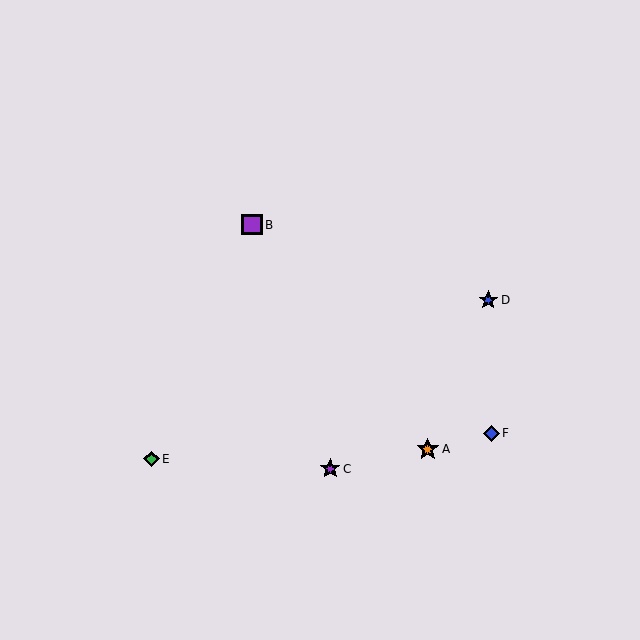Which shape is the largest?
The orange star (labeled A) is the largest.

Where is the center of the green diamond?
The center of the green diamond is at (152, 459).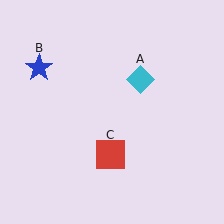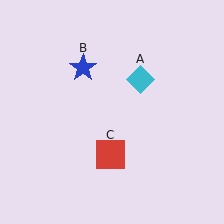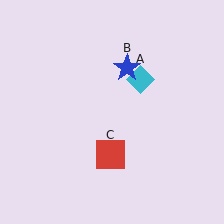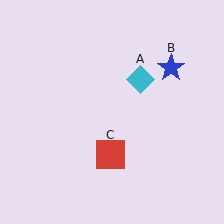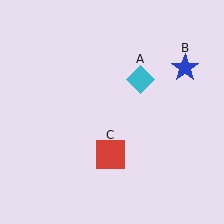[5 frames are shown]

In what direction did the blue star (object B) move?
The blue star (object B) moved right.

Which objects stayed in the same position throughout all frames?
Cyan diamond (object A) and red square (object C) remained stationary.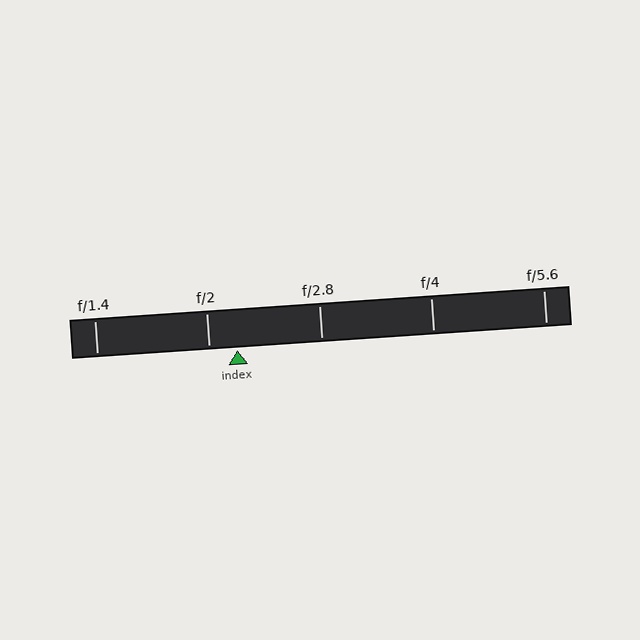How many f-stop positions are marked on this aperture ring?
There are 5 f-stop positions marked.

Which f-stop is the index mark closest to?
The index mark is closest to f/2.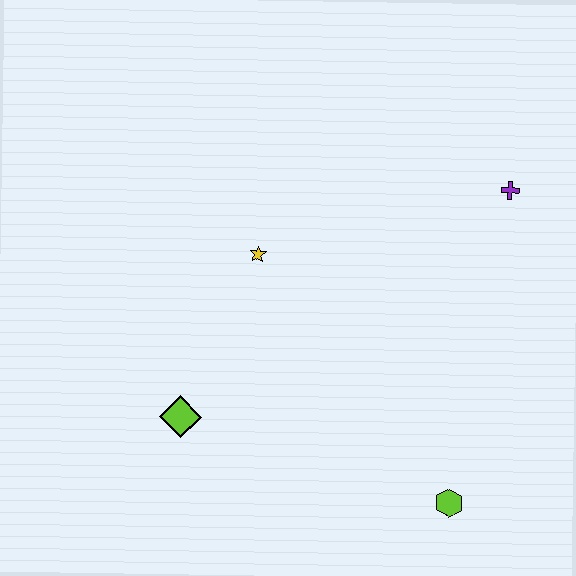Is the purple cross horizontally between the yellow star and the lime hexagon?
No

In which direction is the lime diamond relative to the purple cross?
The lime diamond is to the left of the purple cross.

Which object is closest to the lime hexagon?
The lime diamond is closest to the lime hexagon.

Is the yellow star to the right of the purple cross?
No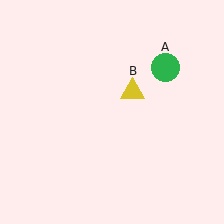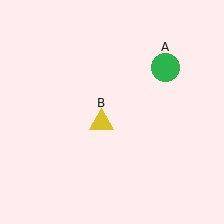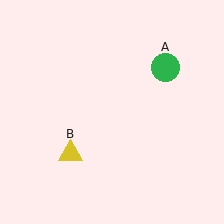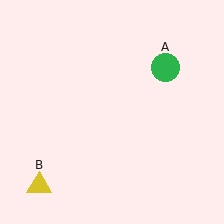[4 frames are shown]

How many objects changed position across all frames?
1 object changed position: yellow triangle (object B).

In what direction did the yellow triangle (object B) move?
The yellow triangle (object B) moved down and to the left.